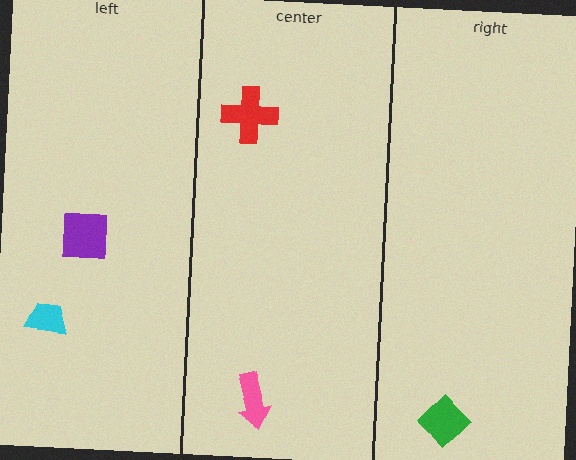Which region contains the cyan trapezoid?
The left region.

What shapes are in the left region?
The cyan trapezoid, the purple square.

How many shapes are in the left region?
2.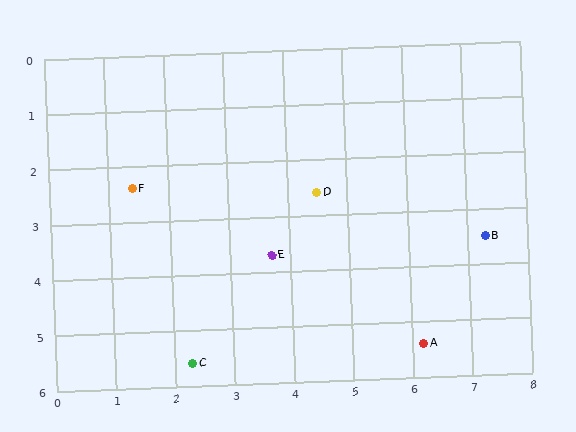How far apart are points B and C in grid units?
Points B and C are about 5.4 grid units apart.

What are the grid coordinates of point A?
Point A is at approximately (6.2, 5.4).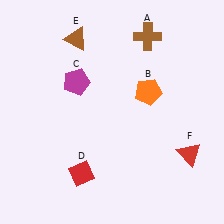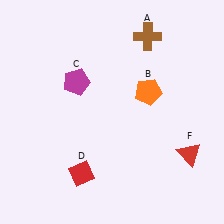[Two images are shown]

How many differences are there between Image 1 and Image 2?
There is 1 difference between the two images.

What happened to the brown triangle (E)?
The brown triangle (E) was removed in Image 2. It was in the top-left area of Image 1.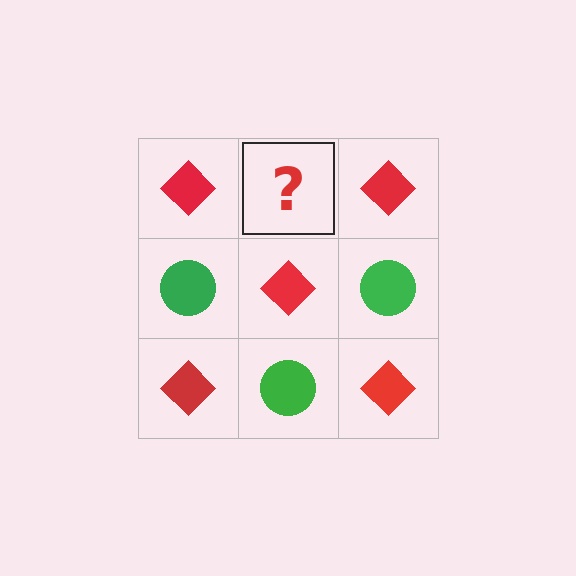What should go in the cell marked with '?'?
The missing cell should contain a green circle.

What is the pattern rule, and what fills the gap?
The rule is that it alternates red diamond and green circle in a checkerboard pattern. The gap should be filled with a green circle.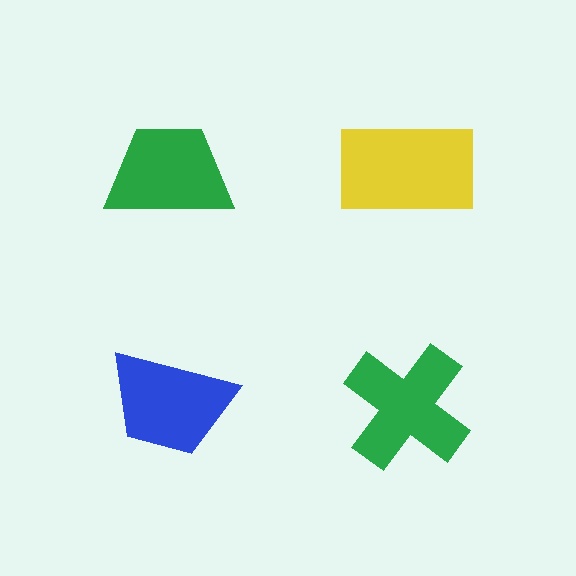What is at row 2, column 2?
A green cross.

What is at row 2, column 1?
A blue trapezoid.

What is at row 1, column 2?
A yellow rectangle.